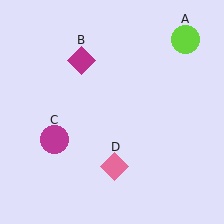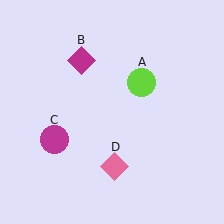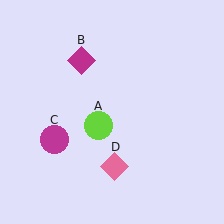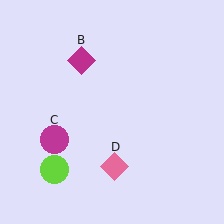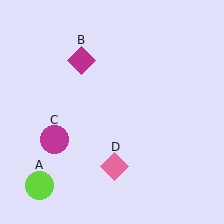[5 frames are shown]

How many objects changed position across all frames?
1 object changed position: lime circle (object A).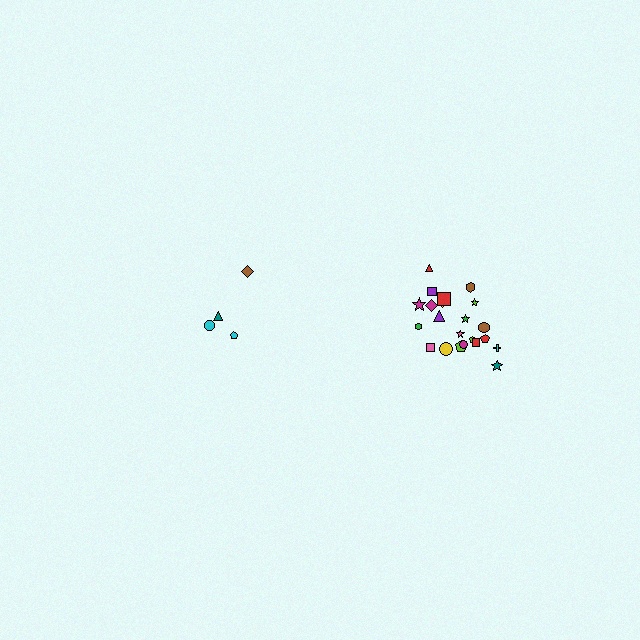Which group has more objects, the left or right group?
The right group.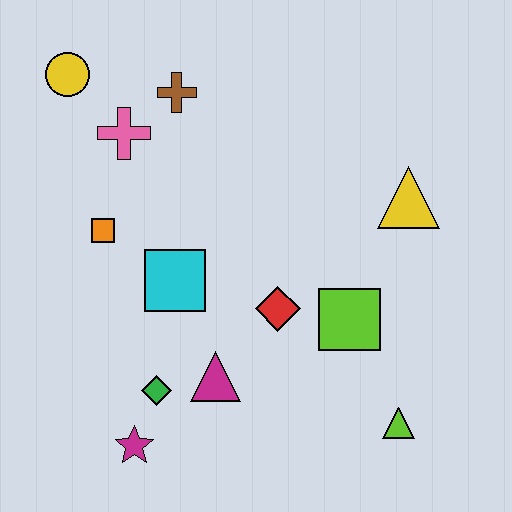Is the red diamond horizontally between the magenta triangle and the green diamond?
No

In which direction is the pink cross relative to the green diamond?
The pink cross is above the green diamond.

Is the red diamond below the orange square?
Yes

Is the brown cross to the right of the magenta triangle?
No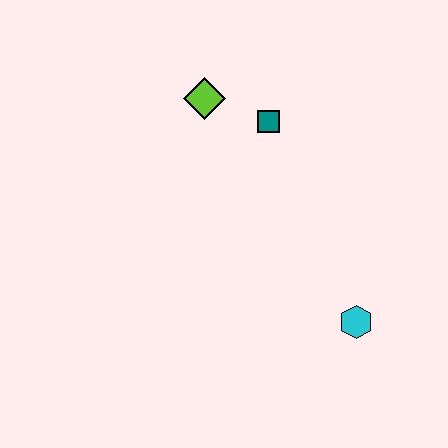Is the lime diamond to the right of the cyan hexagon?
No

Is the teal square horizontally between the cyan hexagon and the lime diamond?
Yes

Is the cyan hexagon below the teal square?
Yes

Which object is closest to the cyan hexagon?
The teal square is closest to the cyan hexagon.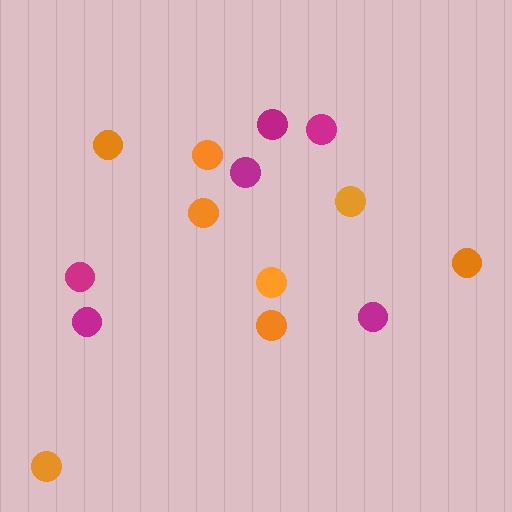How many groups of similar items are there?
There are 2 groups: one group of orange circles (8) and one group of magenta circles (6).